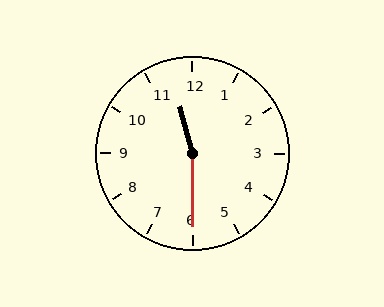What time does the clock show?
11:30.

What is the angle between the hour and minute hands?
Approximately 165 degrees.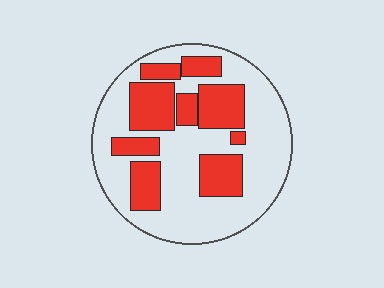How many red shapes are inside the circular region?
9.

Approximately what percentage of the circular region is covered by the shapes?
Approximately 35%.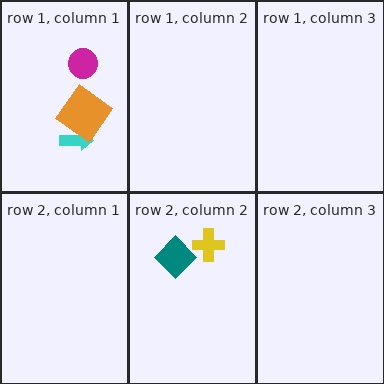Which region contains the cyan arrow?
The row 1, column 1 region.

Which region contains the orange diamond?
The row 1, column 1 region.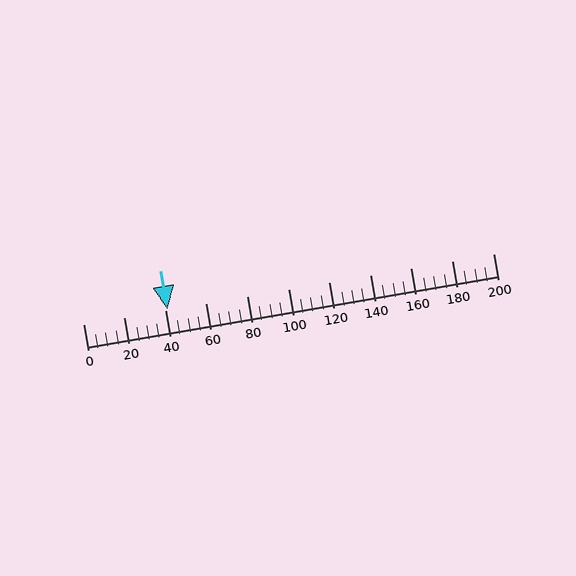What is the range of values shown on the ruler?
The ruler shows values from 0 to 200.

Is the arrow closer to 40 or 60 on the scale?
The arrow is closer to 40.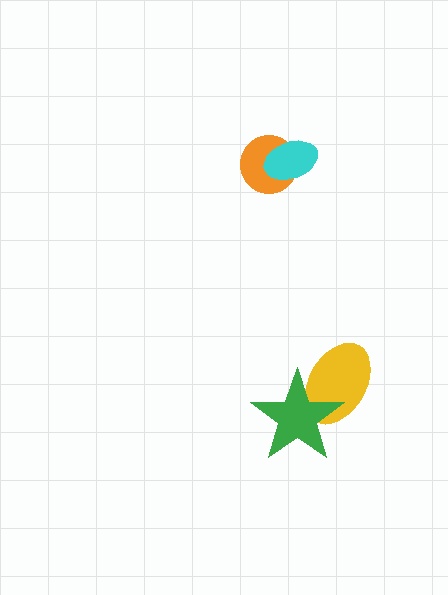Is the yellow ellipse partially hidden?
Yes, it is partially covered by another shape.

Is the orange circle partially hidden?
Yes, it is partially covered by another shape.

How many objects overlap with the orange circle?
1 object overlaps with the orange circle.